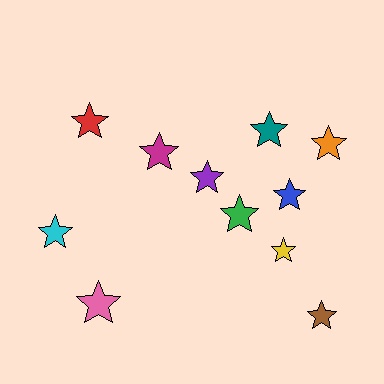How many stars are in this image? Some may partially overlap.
There are 11 stars.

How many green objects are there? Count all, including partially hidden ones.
There is 1 green object.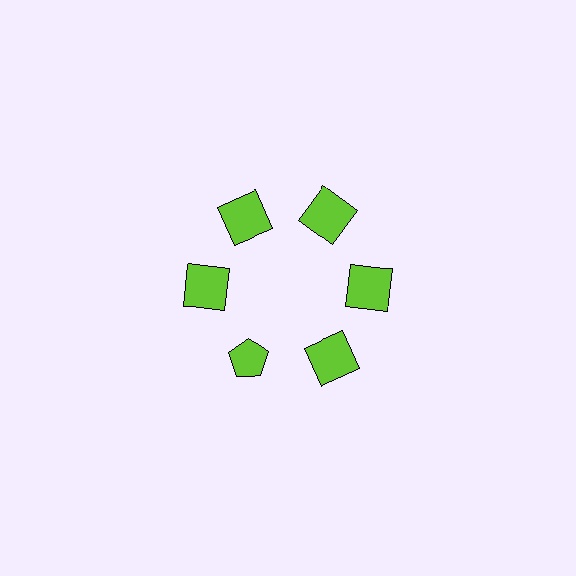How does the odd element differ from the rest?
It has a different shape: pentagon instead of square.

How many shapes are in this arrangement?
There are 6 shapes arranged in a ring pattern.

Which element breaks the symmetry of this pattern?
The lime pentagon at roughly the 7 o'clock position breaks the symmetry. All other shapes are lime squares.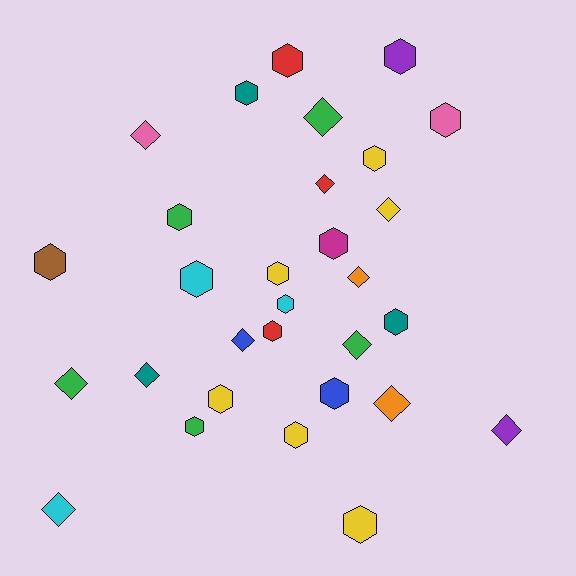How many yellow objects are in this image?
There are 6 yellow objects.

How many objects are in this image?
There are 30 objects.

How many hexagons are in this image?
There are 18 hexagons.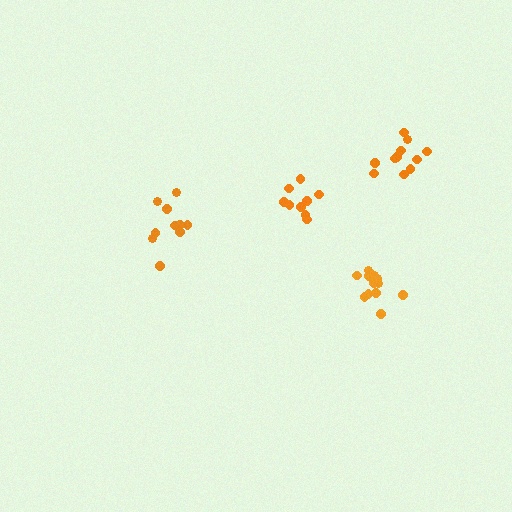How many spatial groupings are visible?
There are 4 spatial groupings.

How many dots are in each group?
Group 1: 10 dots, Group 2: 9 dots, Group 3: 11 dots, Group 4: 13 dots (43 total).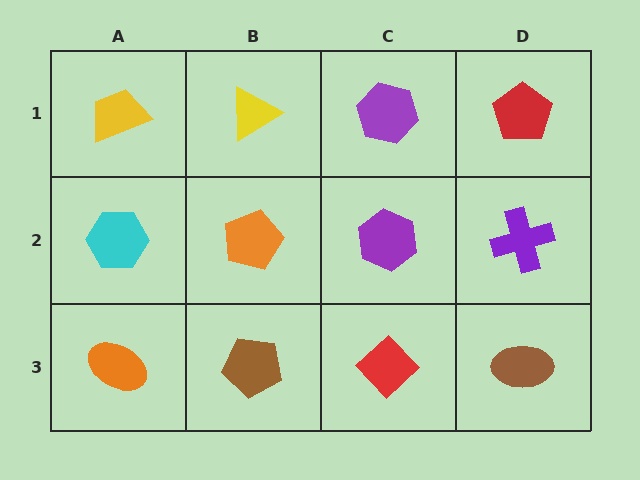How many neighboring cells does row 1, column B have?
3.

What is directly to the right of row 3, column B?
A red diamond.